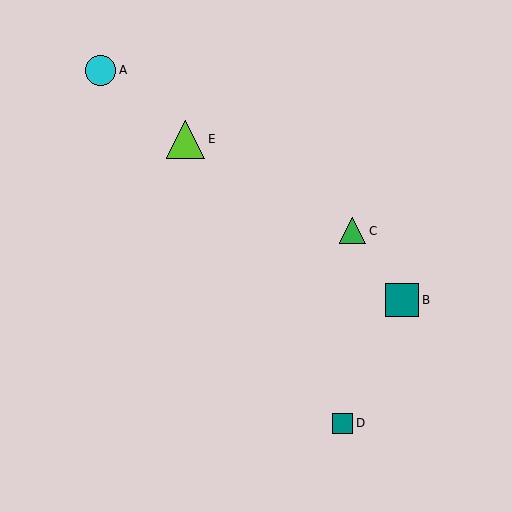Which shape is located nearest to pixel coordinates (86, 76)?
The cyan circle (labeled A) at (100, 70) is nearest to that location.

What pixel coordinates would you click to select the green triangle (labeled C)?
Click at (353, 231) to select the green triangle C.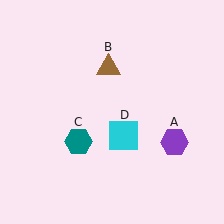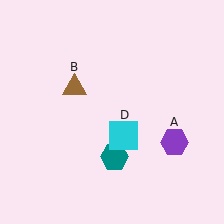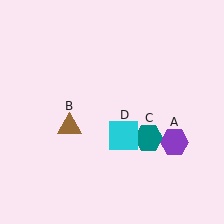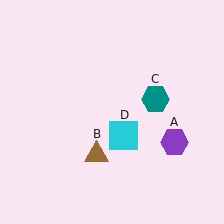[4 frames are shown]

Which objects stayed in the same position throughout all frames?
Purple hexagon (object A) and cyan square (object D) remained stationary.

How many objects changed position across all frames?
2 objects changed position: brown triangle (object B), teal hexagon (object C).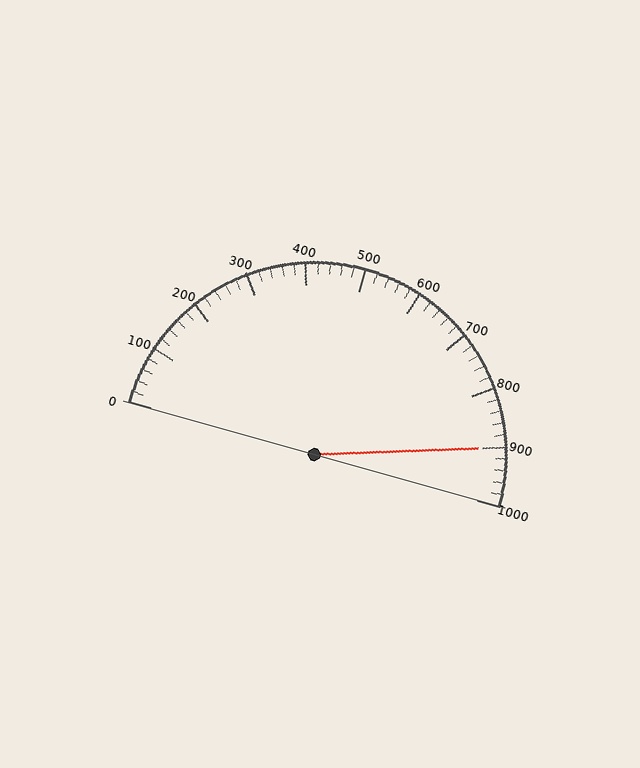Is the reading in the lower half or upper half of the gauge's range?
The reading is in the upper half of the range (0 to 1000).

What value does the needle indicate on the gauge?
The needle indicates approximately 900.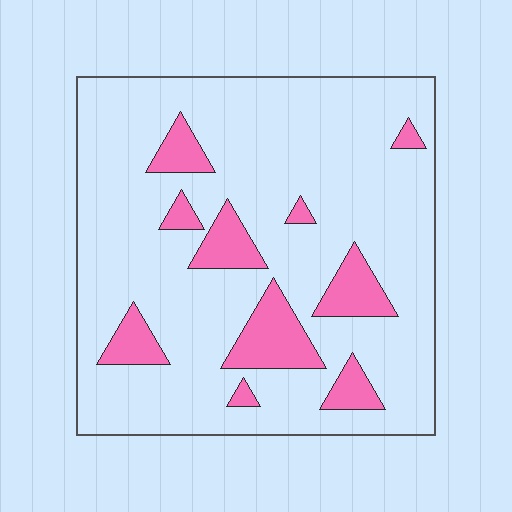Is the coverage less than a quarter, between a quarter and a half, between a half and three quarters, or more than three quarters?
Less than a quarter.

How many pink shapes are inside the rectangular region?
10.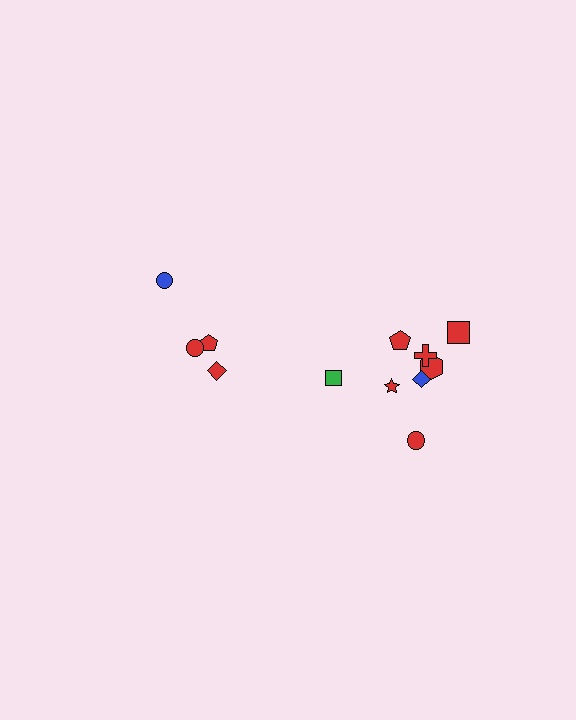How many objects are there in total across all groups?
There are 12 objects.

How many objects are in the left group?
There are 4 objects.